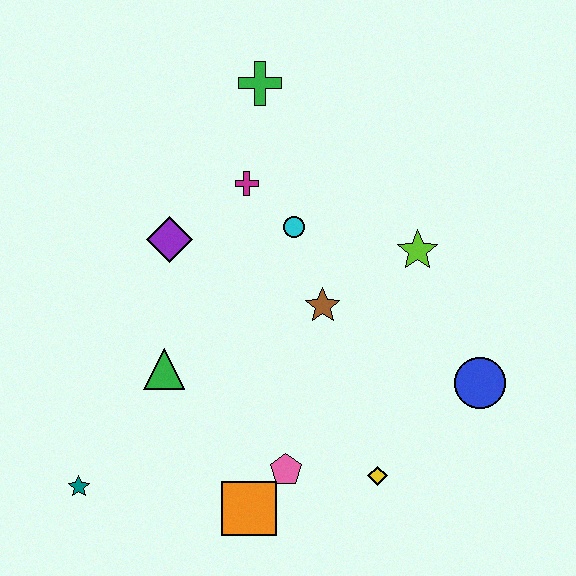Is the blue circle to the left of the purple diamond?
No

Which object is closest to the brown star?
The cyan circle is closest to the brown star.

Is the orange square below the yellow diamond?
Yes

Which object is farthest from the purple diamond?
The blue circle is farthest from the purple diamond.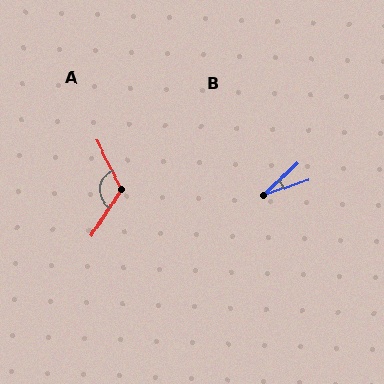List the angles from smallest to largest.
B (24°), A (121°).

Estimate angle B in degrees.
Approximately 24 degrees.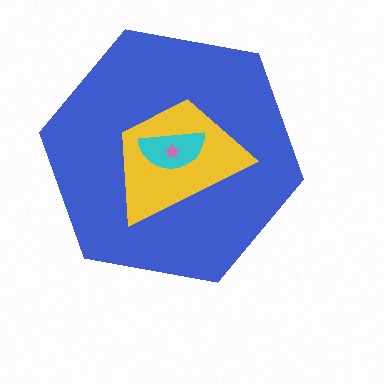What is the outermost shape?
The blue hexagon.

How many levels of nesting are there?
4.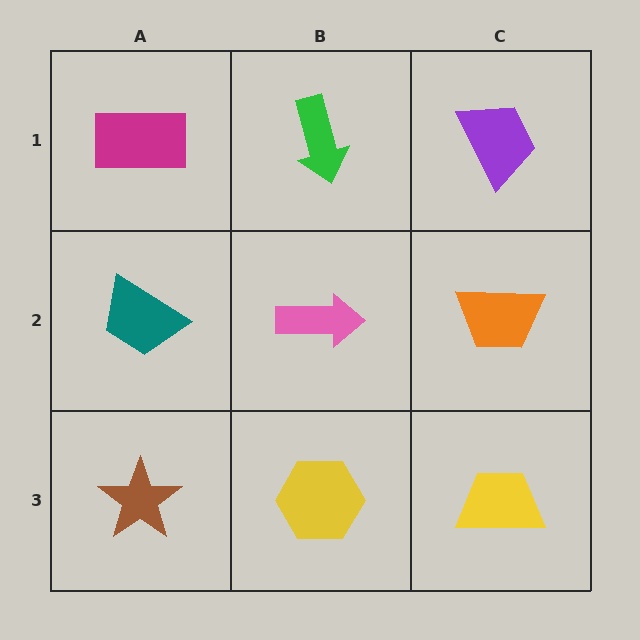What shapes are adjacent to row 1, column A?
A teal trapezoid (row 2, column A), a green arrow (row 1, column B).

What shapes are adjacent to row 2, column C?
A purple trapezoid (row 1, column C), a yellow trapezoid (row 3, column C), a pink arrow (row 2, column B).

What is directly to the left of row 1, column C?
A green arrow.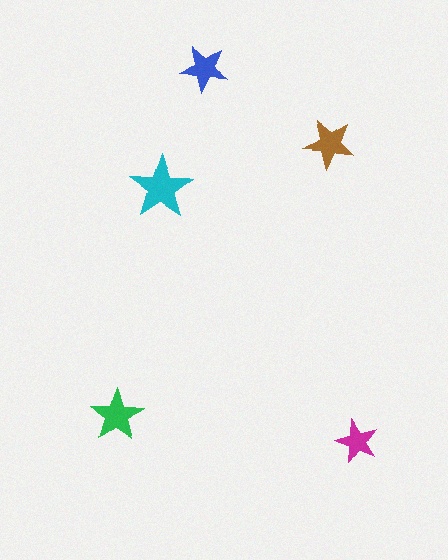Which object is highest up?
The blue star is topmost.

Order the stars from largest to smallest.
the cyan one, the green one, the brown one, the blue one, the magenta one.